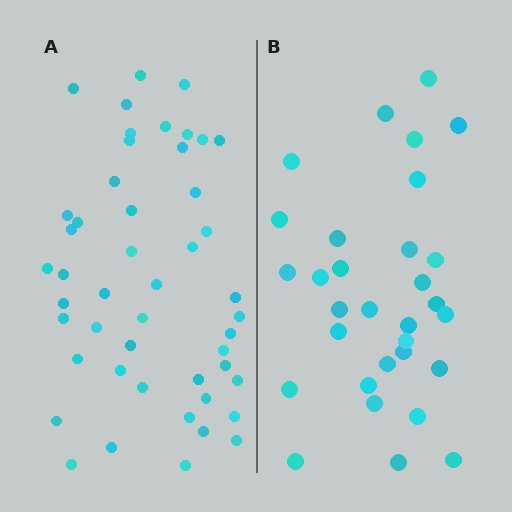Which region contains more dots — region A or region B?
Region A (the left region) has more dots.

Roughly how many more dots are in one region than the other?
Region A has approximately 15 more dots than region B.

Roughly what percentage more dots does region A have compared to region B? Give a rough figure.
About 55% more.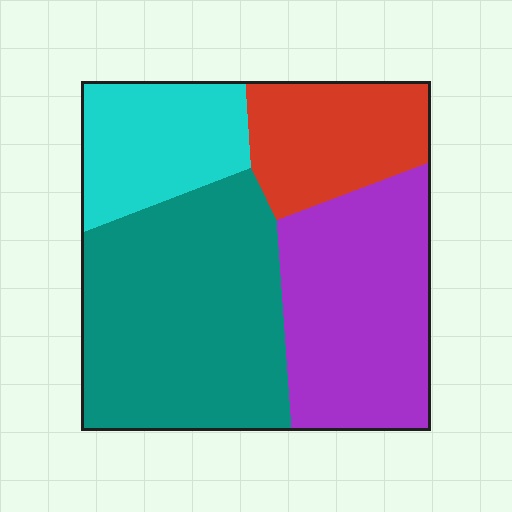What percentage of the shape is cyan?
Cyan covers roughly 15% of the shape.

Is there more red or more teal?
Teal.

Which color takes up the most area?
Teal, at roughly 40%.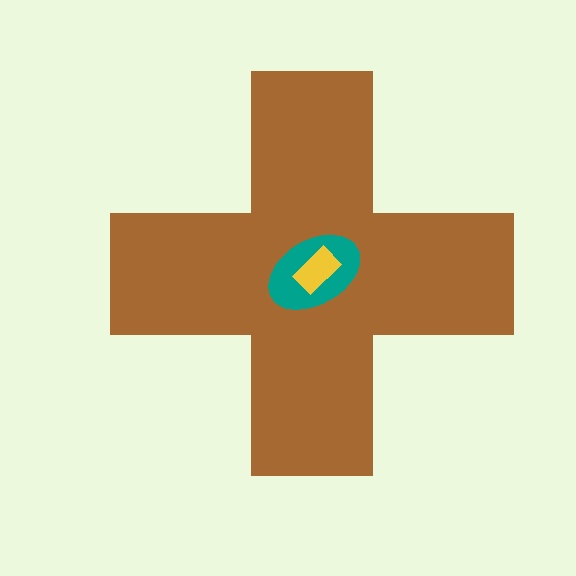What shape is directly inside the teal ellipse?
The yellow rectangle.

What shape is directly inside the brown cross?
The teal ellipse.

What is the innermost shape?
The yellow rectangle.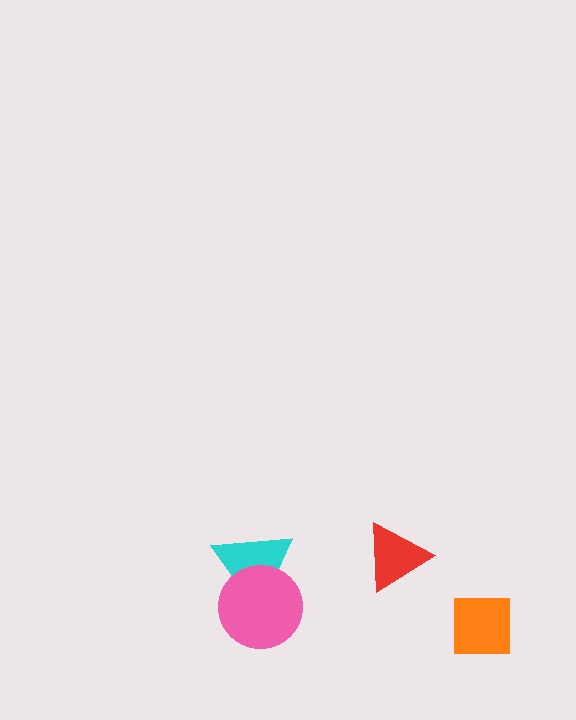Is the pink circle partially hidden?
No, no other shape covers it.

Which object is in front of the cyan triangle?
The pink circle is in front of the cyan triangle.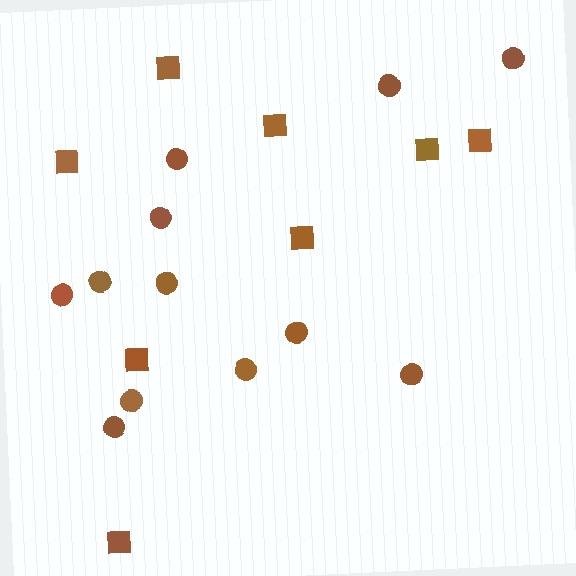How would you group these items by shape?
There are 2 groups: one group of squares (8) and one group of circles (12).